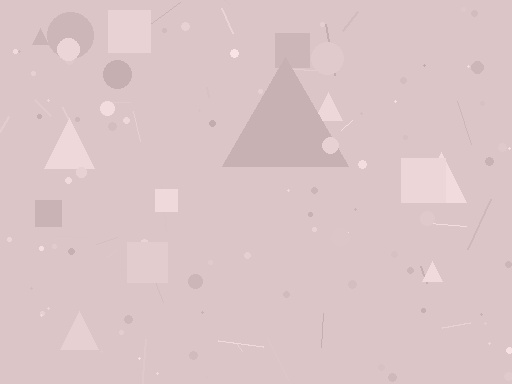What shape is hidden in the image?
A triangle is hidden in the image.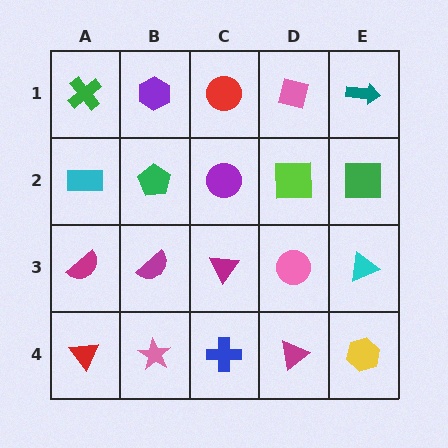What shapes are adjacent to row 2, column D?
A pink square (row 1, column D), a pink circle (row 3, column D), a purple circle (row 2, column C), a green square (row 2, column E).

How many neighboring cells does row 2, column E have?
3.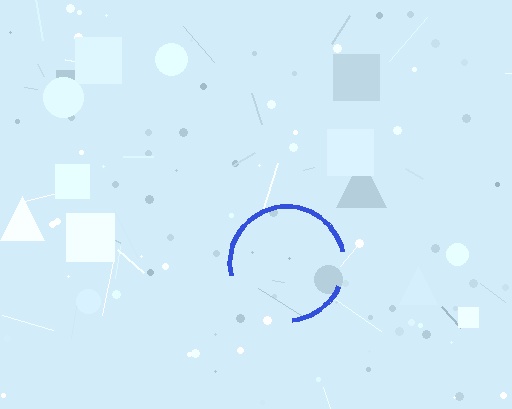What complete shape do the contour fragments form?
The contour fragments form a circle.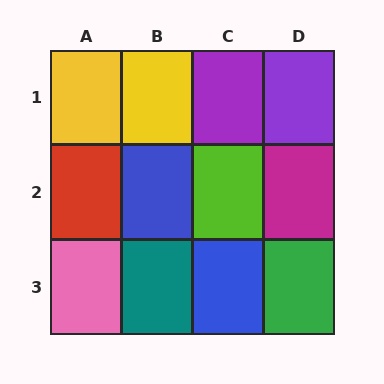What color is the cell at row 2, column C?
Lime.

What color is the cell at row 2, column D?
Magenta.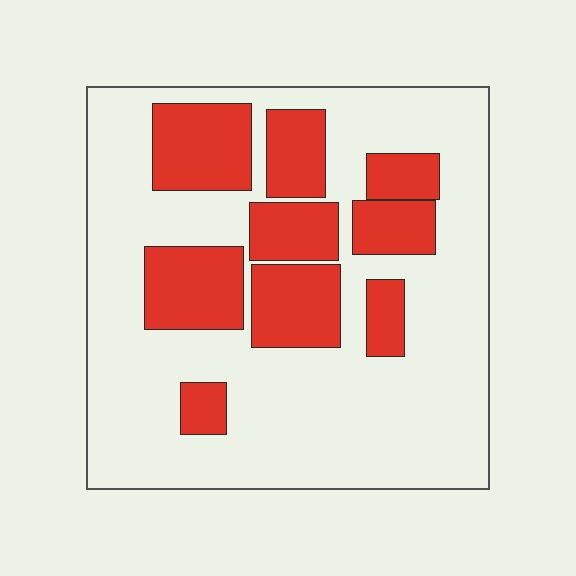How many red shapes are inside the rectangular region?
9.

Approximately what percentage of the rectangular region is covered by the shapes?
Approximately 30%.